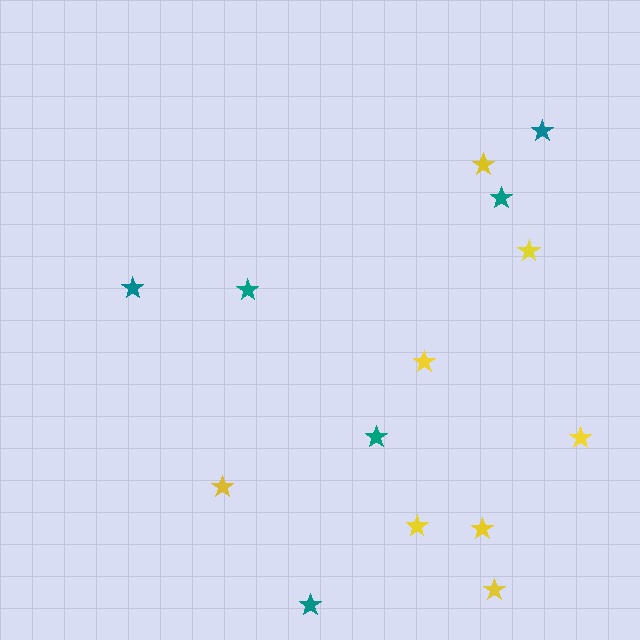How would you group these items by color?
There are 2 groups: one group of teal stars (6) and one group of yellow stars (8).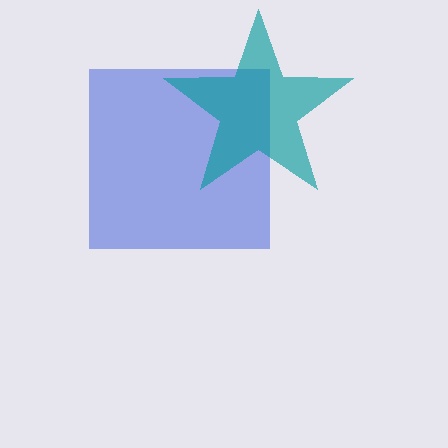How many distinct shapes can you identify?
There are 2 distinct shapes: a blue square, a teal star.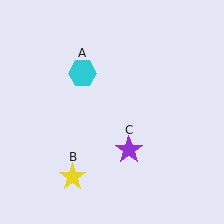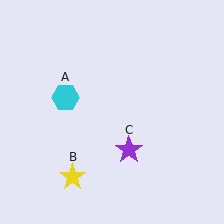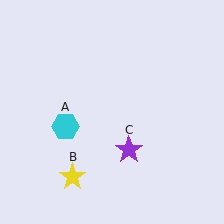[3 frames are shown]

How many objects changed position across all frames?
1 object changed position: cyan hexagon (object A).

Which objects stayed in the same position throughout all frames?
Yellow star (object B) and purple star (object C) remained stationary.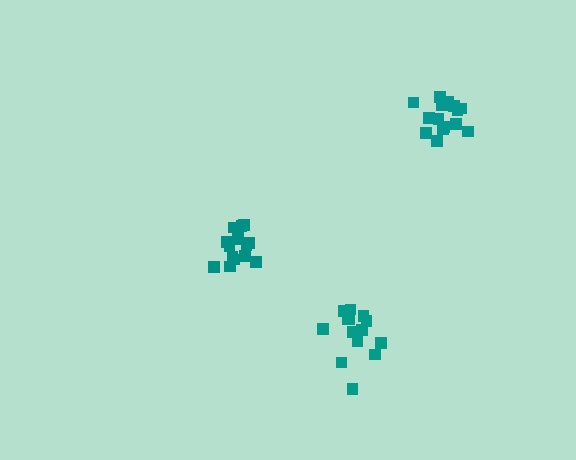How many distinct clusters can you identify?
There are 3 distinct clusters.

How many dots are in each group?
Group 1: 16 dots, Group 2: 16 dots, Group 3: 14 dots (46 total).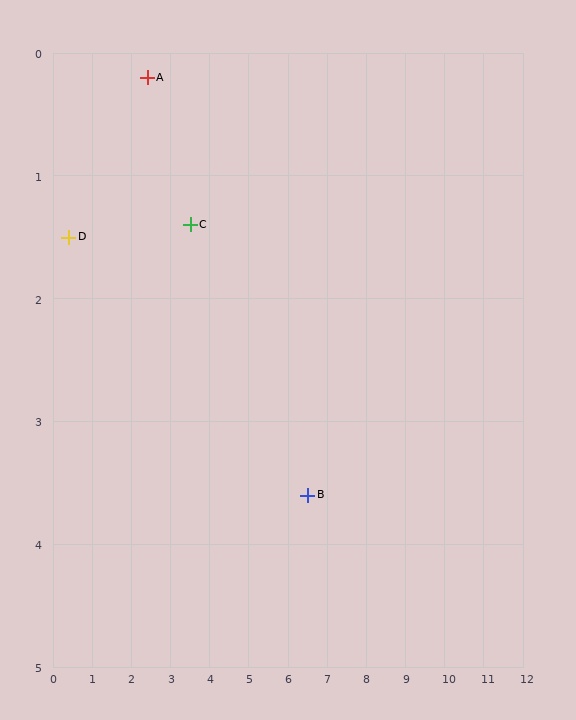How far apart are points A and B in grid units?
Points A and B are about 5.3 grid units apart.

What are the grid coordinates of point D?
Point D is at approximately (0.4, 1.5).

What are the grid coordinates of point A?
Point A is at approximately (2.4, 0.2).